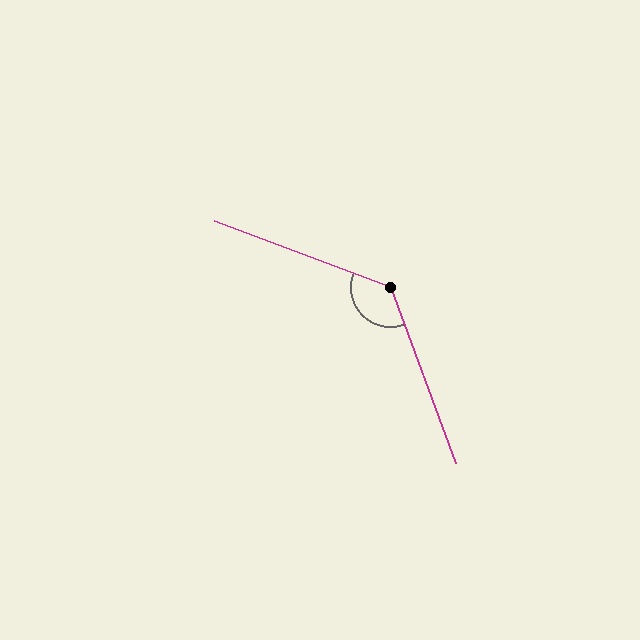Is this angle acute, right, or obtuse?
It is obtuse.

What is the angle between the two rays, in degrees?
Approximately 131 degrees.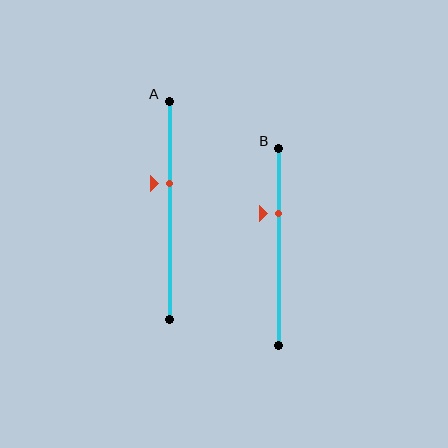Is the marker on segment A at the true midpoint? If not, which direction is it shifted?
No, the marker on segment A is shifted upward by about 12% of the segment length.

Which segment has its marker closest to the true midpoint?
Segment A has its marker closest to the true midpoint.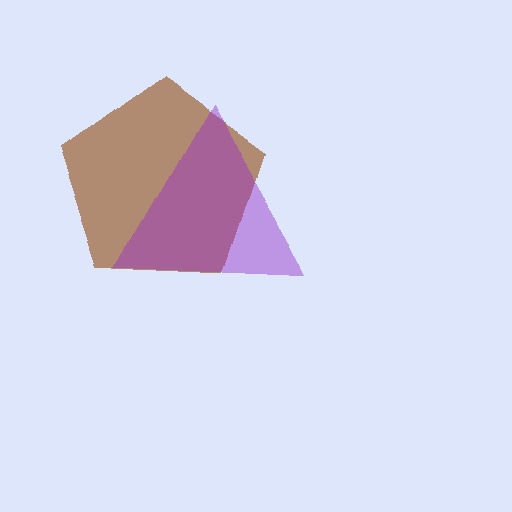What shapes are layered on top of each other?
The layered shapes are: a brown pentagon, a purple triangle.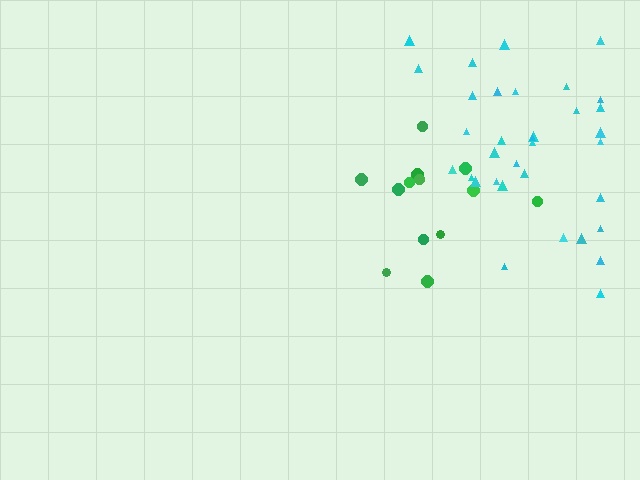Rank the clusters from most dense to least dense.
cyan, green.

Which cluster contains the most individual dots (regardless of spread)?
Cyan (34).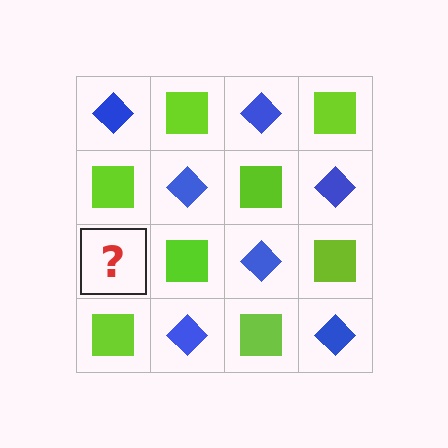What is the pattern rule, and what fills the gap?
The rule is that it alternates blue diamond and lime square in a checkerboard pattern. The gap should be filled with a blue diamond.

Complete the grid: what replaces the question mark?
The question mark should be replaced with a blue diamond.